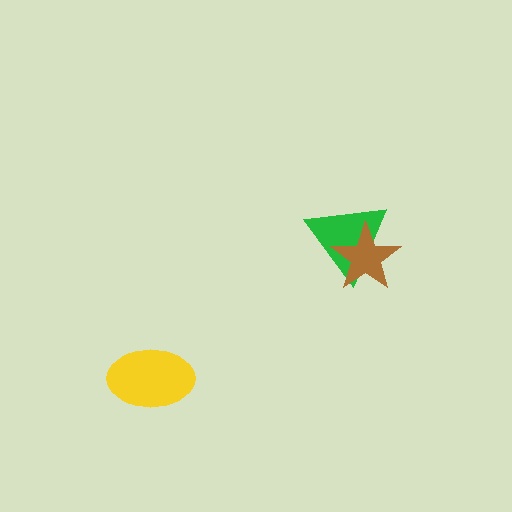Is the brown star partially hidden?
No, no other shape covers it.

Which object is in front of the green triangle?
The brown star is in front of the green triangle.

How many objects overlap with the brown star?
1 object overlaps with the brown star.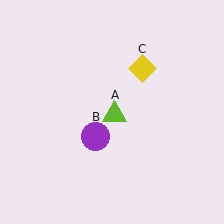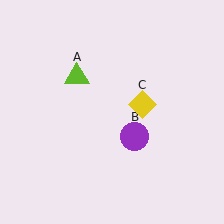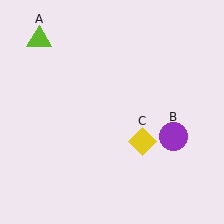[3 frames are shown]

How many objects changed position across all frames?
3 objects changed position: lime triangle (object A), purple circle (object B), yellow diamond (object C).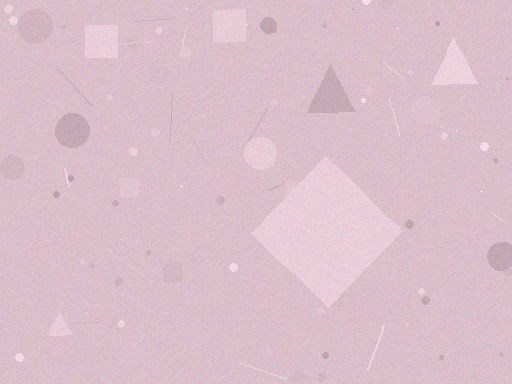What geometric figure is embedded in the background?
A diamond is embedded in the background.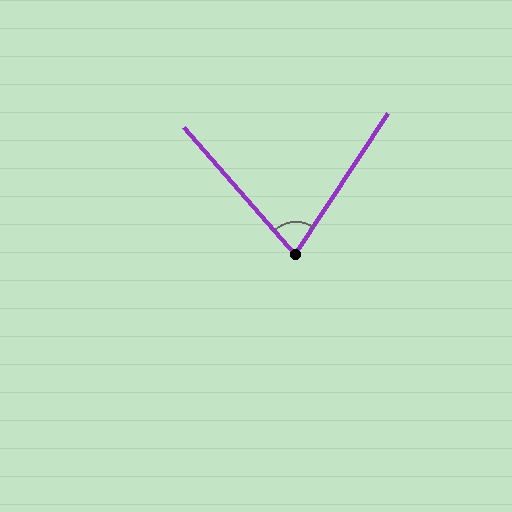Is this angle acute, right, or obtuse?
It is acute.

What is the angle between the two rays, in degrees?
Approximately 75 degrees.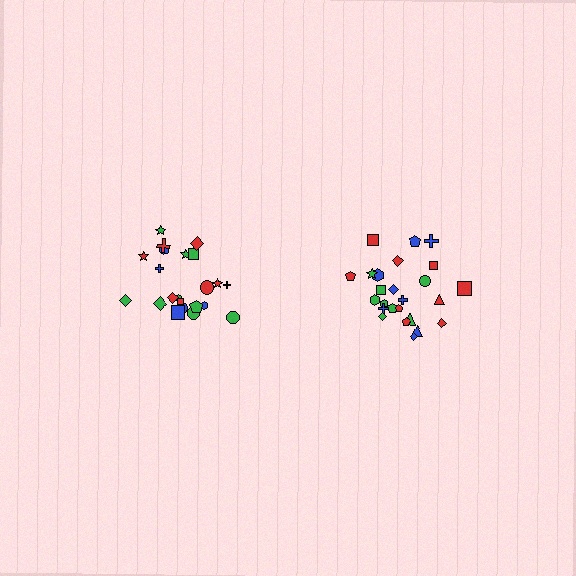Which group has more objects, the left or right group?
The right group.